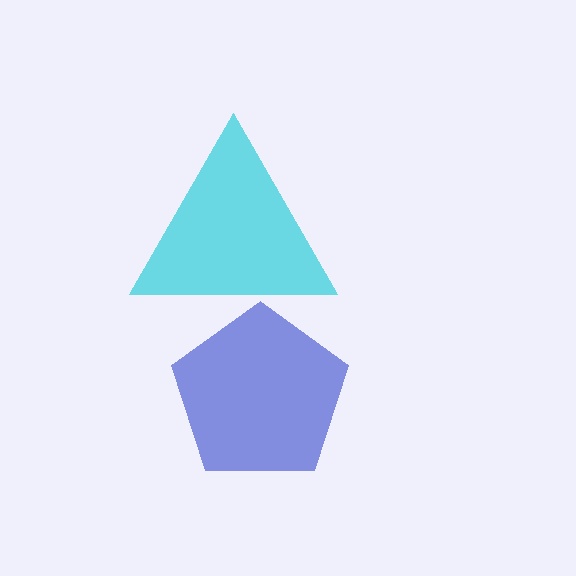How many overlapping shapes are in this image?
There are 2 overlapping shapes in the image.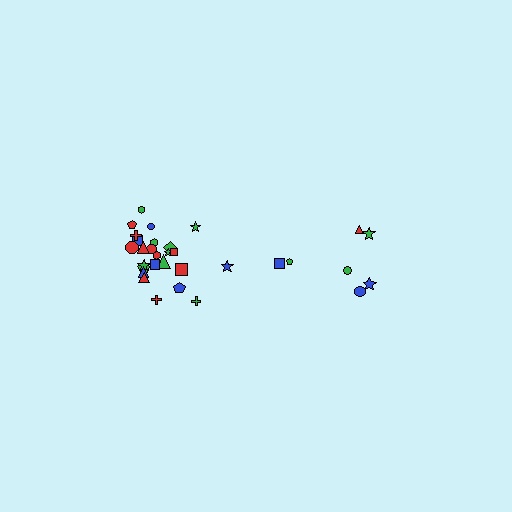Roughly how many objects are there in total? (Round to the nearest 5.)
Roughly 30 objects in total.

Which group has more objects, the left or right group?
The left group.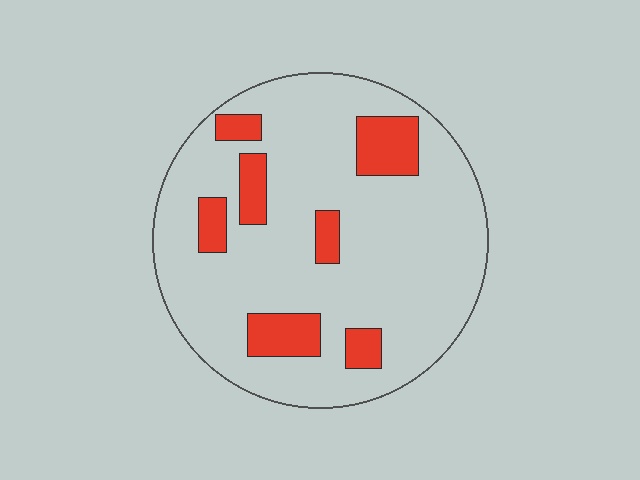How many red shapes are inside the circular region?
7.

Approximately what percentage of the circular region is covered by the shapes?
Approximately 15%.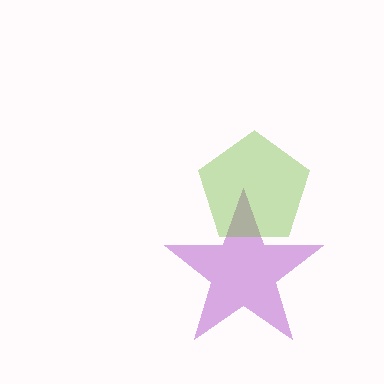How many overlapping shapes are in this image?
There are 2 overlapping shapes in the image.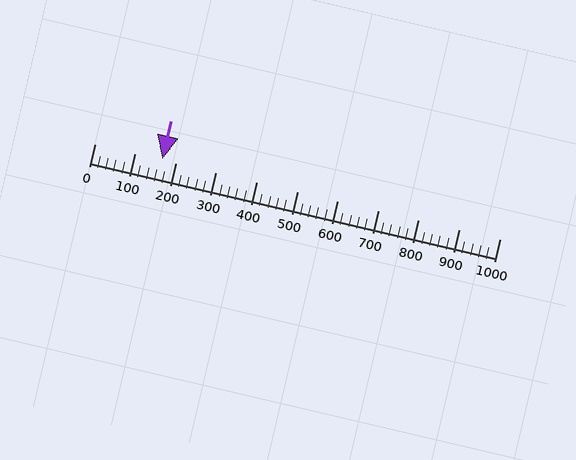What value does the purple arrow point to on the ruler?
The purple arrow points to approximately 166.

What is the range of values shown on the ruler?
The ruler shows values from 0 to 1000.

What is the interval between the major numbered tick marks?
The major tick marks are spaced 100 units apart.